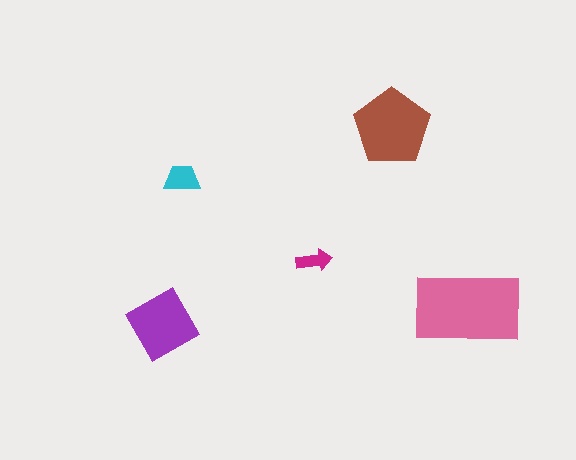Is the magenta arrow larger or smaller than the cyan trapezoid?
Smaller.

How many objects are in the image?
There are 5 objects in the image.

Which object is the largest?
The pink rectangle.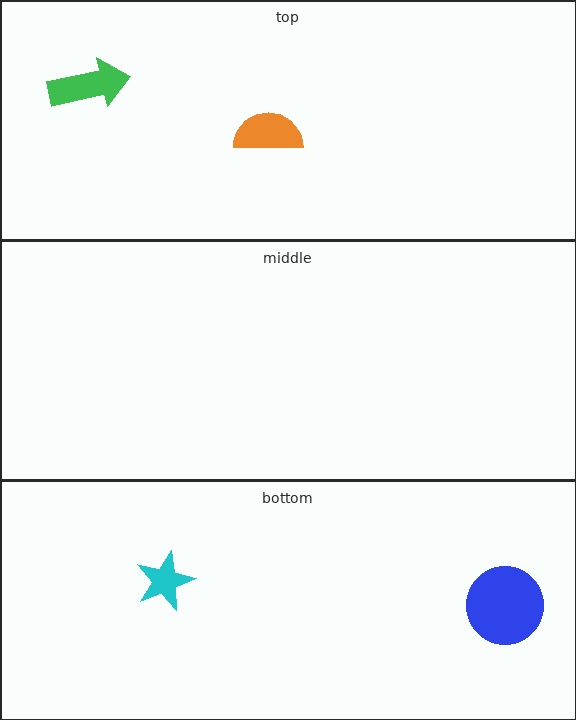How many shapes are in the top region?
2.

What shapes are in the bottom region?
The cyan star, the blue circle.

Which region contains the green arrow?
The top region.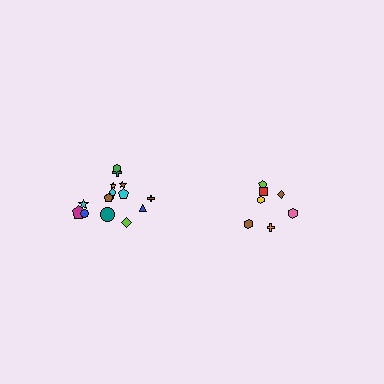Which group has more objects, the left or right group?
The left group.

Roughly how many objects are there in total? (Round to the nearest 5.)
Roughly 20 objects in total.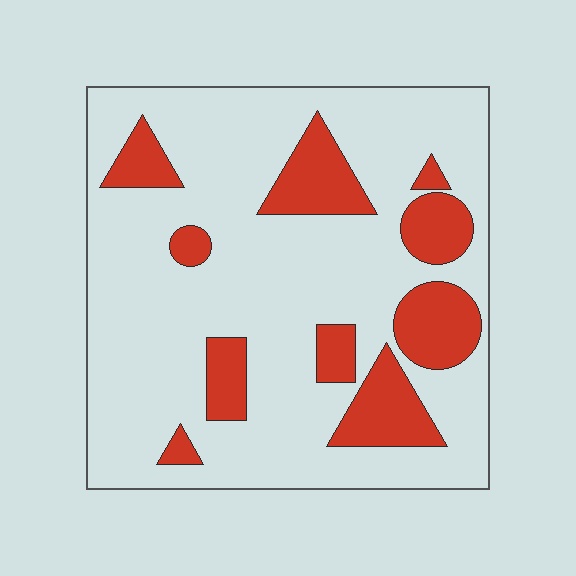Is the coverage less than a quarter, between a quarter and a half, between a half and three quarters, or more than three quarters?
Less than a quarter.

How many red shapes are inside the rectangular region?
10.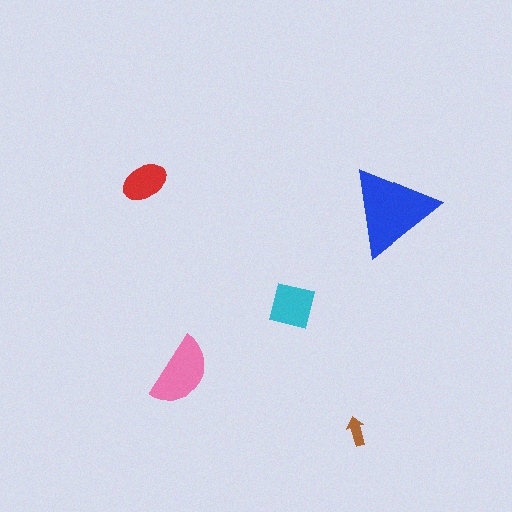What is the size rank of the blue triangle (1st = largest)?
1st.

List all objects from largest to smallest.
The blue triangle, the pink semicircle, the cyan square, the red ellipse, the brown arrow.